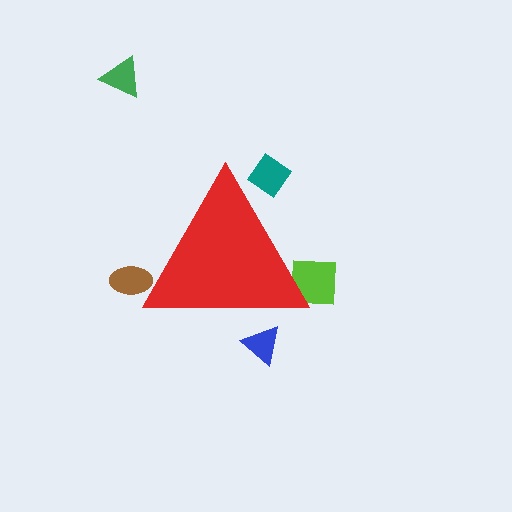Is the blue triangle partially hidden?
Yes, the blue triangle is partially hidden behind the red triangle.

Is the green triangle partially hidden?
No, the green triangle is fully visible.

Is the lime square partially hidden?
Yes, the lime square is partially hidden behind the red triangle.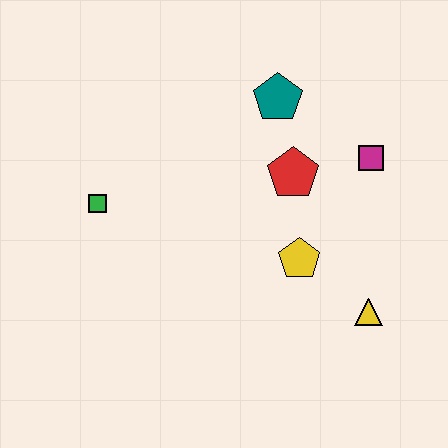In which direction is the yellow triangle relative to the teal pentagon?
The yellow triangle is below the teal pentagon.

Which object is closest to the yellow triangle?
The yellow pentagon is closest to the yellow triangle.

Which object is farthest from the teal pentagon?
The yellow triangle is farthest from the teal pentagon.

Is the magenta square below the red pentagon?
No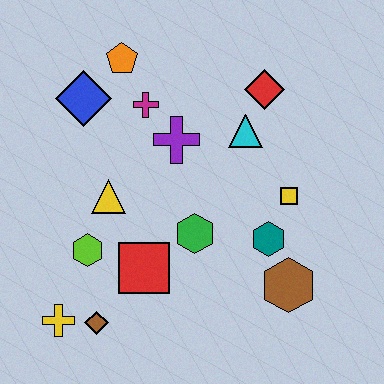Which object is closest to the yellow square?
The teal hexagon is closest to the yellow square.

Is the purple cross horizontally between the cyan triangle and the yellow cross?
Yes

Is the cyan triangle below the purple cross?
No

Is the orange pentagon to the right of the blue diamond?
Yes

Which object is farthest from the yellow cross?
The red diamond is farthest from the yellow cross.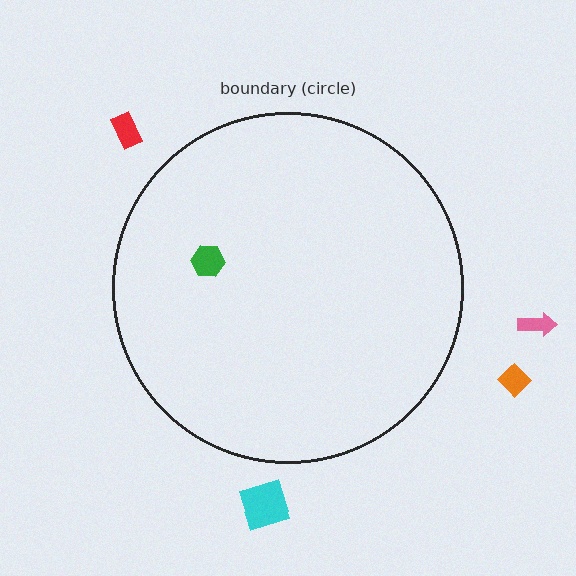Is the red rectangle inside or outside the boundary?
Outside.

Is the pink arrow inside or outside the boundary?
Outside.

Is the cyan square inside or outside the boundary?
Outside.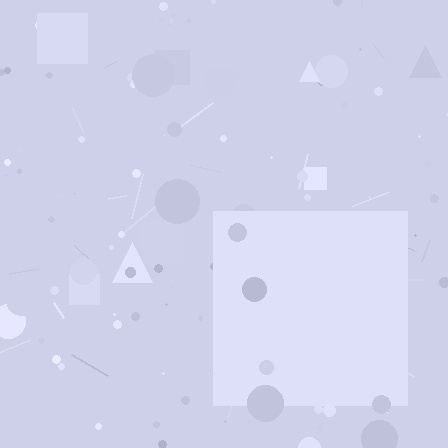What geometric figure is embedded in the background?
A square is embedded in the background.